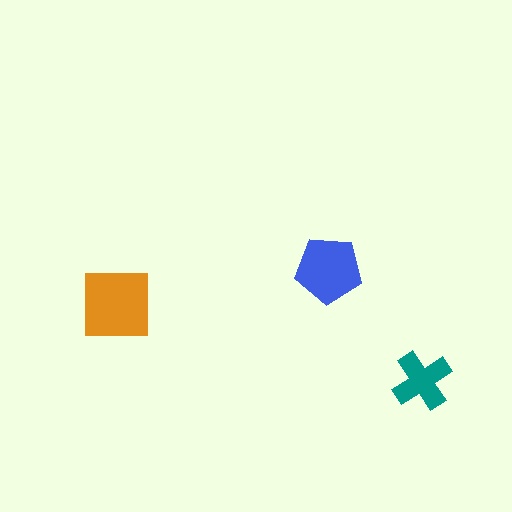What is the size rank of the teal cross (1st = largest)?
3rd.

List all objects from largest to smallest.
The orange square, the blue pentagon, the teal cross.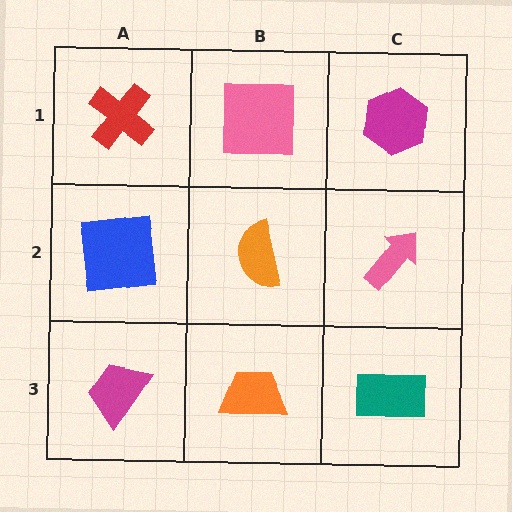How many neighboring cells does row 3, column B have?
3.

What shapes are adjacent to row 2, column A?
A red cross (row 1, column A), a magenta trapezoid (row 3, column A), an orange semicircle (row 2, column B).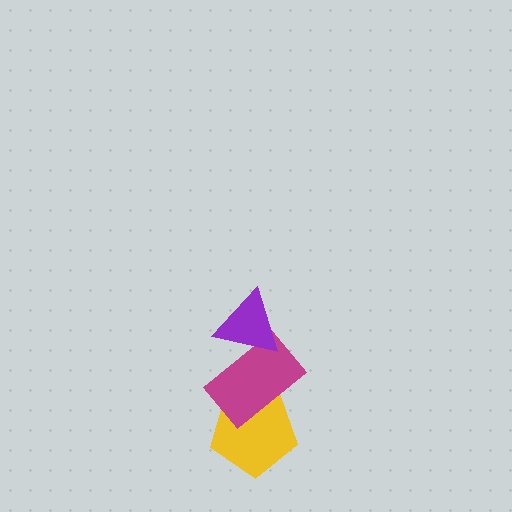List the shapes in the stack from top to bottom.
From top to bottom: the purple triangle, the magenta rectangle, the yellow pentagon.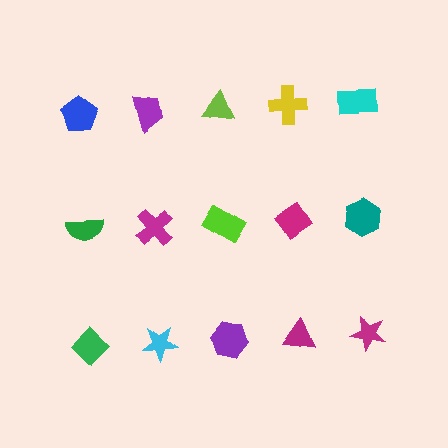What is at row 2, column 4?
A magenta diamond.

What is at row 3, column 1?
A green diamond.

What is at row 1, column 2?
A purple trapezoid.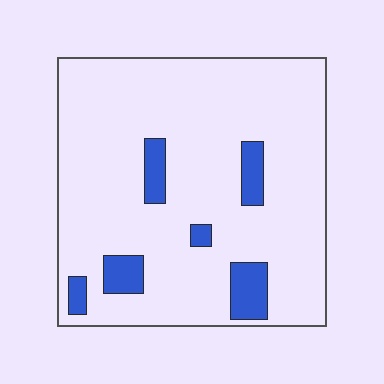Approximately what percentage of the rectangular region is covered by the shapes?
Approximately 10%.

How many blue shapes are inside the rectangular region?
6.